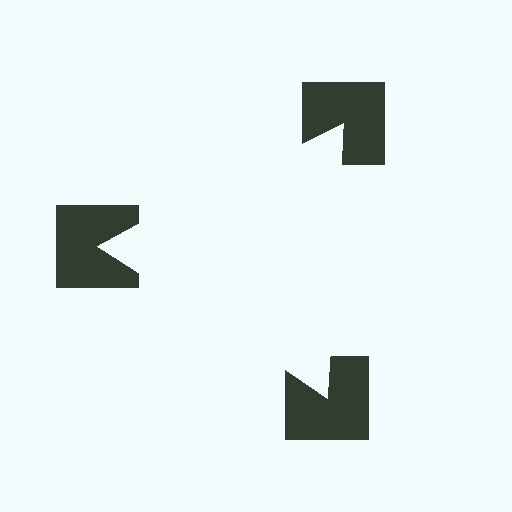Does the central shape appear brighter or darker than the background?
It typically appears slightly brighter than the background, even though no actual brightness change is drawn.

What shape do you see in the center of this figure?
An illusory triangle — its edges are inferred from the aligned wedge cuts in the notched squares, not physically drawn.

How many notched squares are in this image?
There are 3 — one at each vertex of the illusory triangle.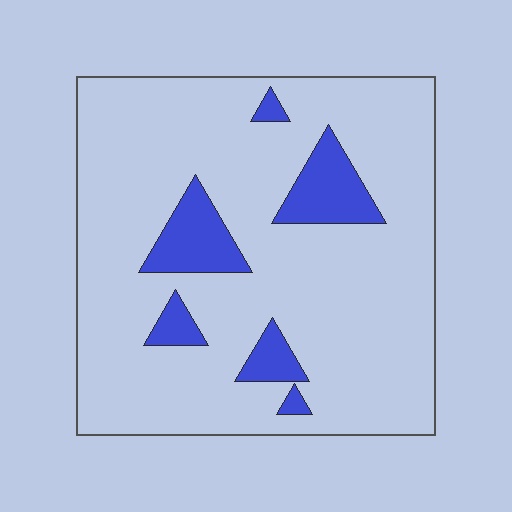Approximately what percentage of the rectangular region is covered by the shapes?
Approximately 15%.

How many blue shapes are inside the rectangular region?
6.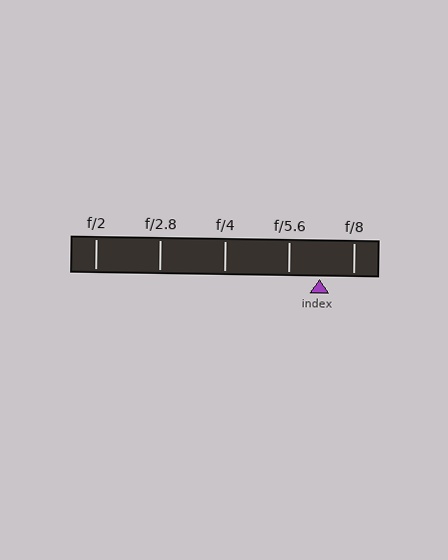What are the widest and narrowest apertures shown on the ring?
The widest aperture shown is f/2 and the narrowest is f/8.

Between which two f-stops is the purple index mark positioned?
The index mark is between f/5.6 and f/8.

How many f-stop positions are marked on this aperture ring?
There are 5 f-stop positions marked.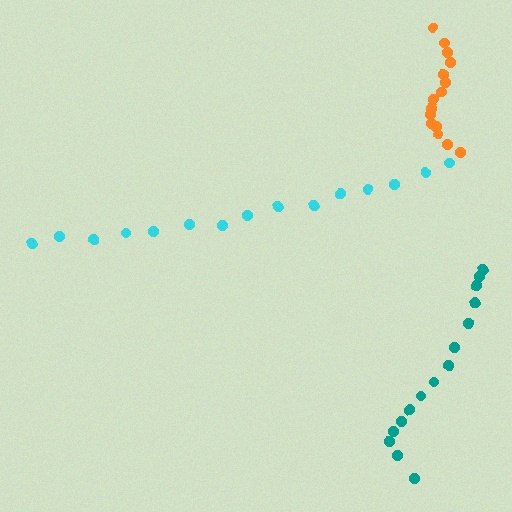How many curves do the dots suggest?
There are 3 distinct paths.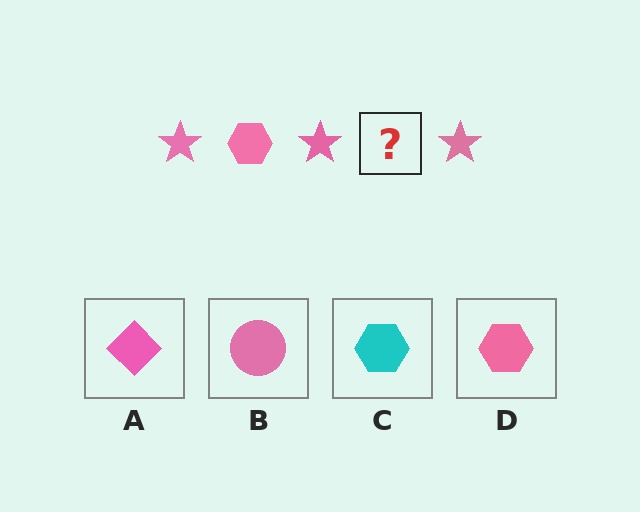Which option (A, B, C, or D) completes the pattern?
D.